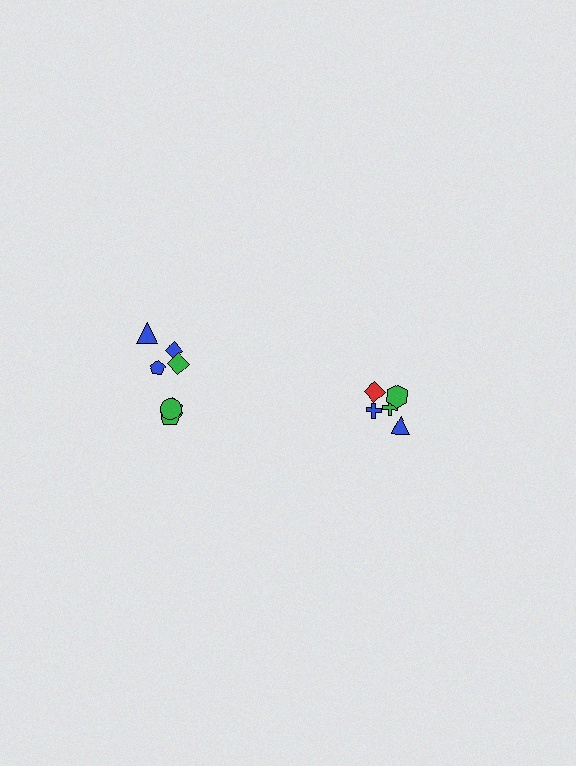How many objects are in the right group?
There are 5 objects.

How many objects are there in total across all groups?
There are 12 objects.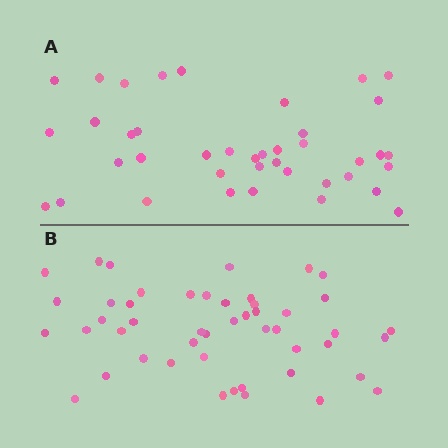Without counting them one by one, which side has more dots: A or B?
Region B (the bottom region) has more dots.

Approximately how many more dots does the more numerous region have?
Region B has roughly 8 or so more dots than region A.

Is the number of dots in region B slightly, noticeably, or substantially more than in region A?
Region B has only slightly more — the two regions are fairly close. The ratio is roughly 1.2 to 1.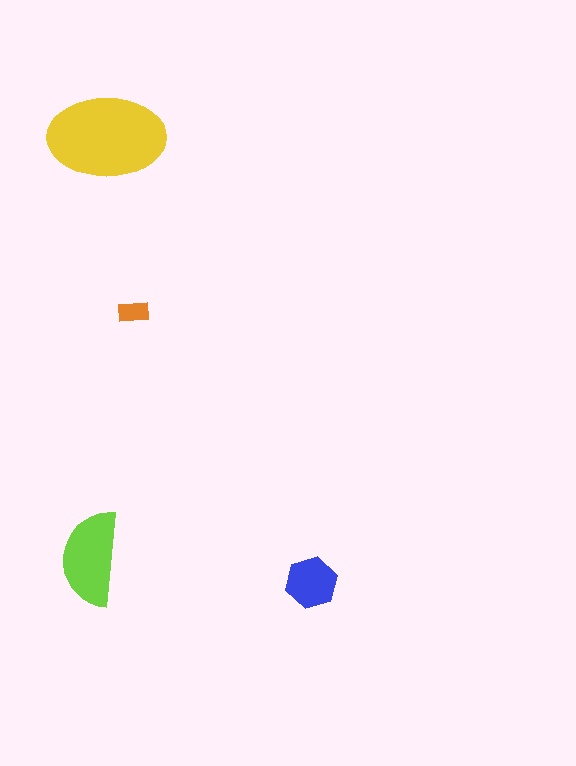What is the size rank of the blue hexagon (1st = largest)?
3rd.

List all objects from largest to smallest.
The yellow ellipse, the lime semicircle, the blue hexagon, the orange rectangle.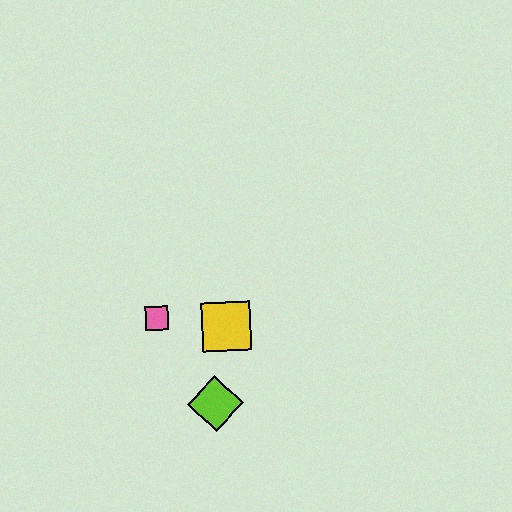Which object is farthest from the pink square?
The lime diamond is farthest from the pink square.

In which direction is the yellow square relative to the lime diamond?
The yellow square is above the lime diamond.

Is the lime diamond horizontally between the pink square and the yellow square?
Yes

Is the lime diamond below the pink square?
Yes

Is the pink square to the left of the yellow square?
Yes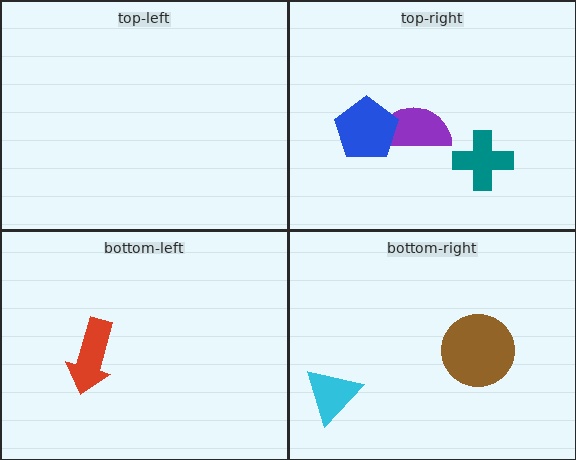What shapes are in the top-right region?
The teal cross, the purple semicircle, the blue pentagon.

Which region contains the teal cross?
The top-right region.